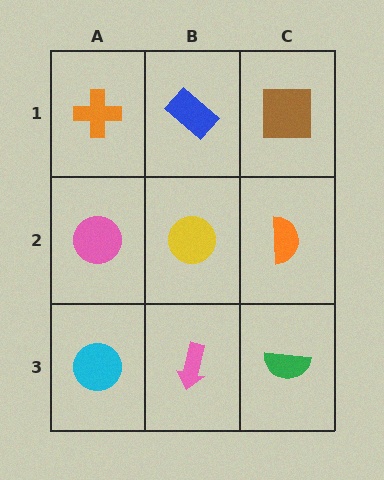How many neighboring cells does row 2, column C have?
3.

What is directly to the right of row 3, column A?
A pink arrow.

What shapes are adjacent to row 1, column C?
An orange semicircle (row 2, column C), a blue rectangle (row 1, column B).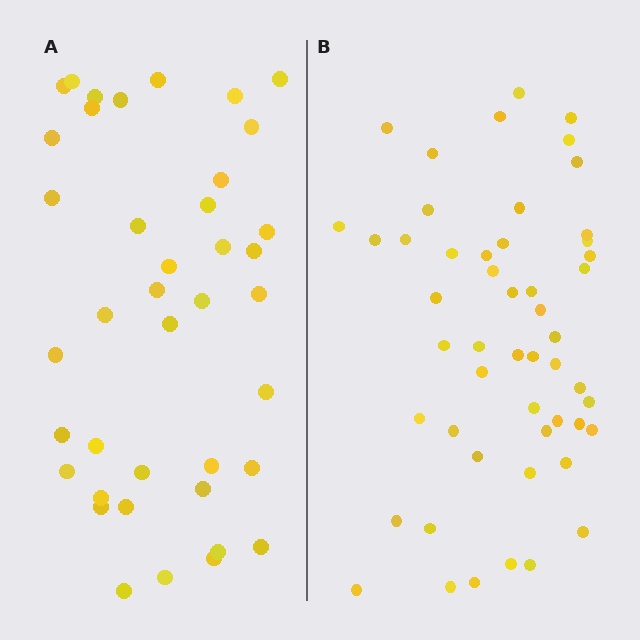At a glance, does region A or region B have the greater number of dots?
Region B (the right region) has more dots.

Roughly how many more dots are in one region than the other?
Region B has roughly 12 or so more dots than region A.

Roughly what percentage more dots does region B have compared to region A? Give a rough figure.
About 30% more.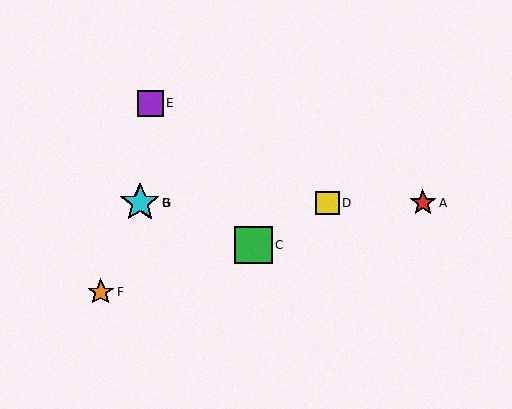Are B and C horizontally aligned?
No, B is at y≈203 and C is at y≈245.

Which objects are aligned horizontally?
Objects A, B, D, G are aligned horizontally.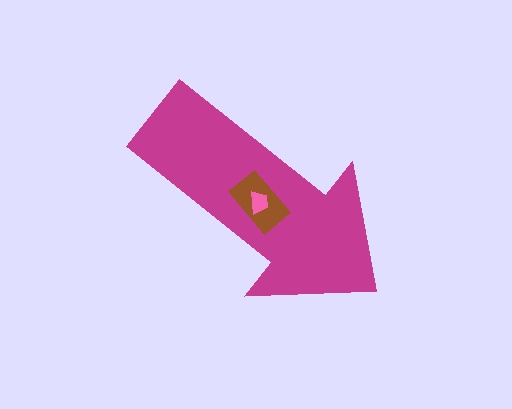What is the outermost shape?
The magenta arrow.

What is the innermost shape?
The pink trapezoid.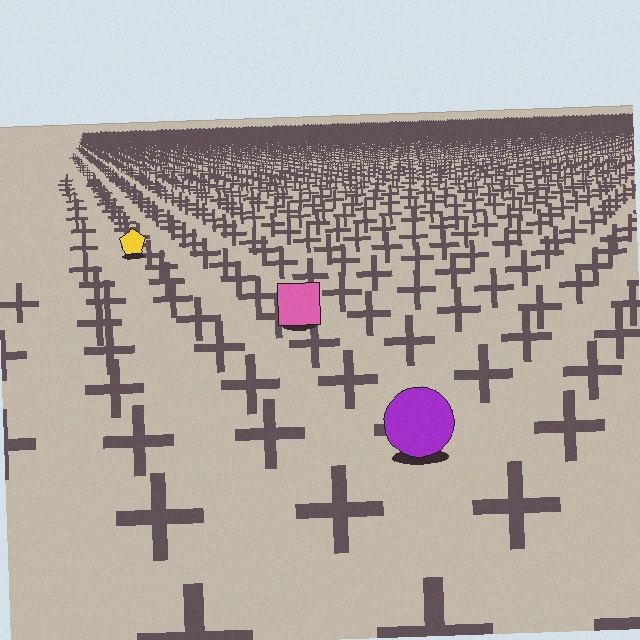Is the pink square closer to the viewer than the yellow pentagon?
Yes. The pink square is closer — you can tell from the texture gradient: the ground texture is coarser near it.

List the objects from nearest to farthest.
From nearest to farthest: the purple circle, the pink square, the yellow pentagon.